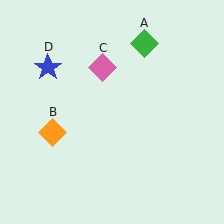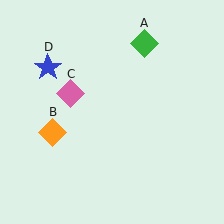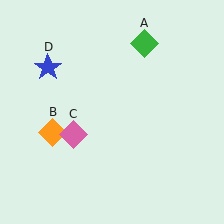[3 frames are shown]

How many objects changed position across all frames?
1 object changed position: pink diamond (object C).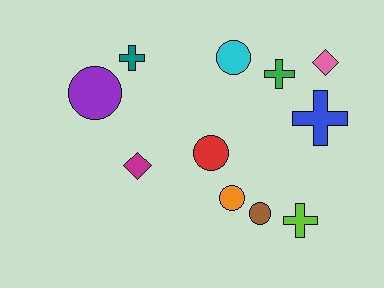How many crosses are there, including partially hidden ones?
There are 4 crosses.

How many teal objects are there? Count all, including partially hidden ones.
There is 1 teal object.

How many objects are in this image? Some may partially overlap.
There are 11 objects.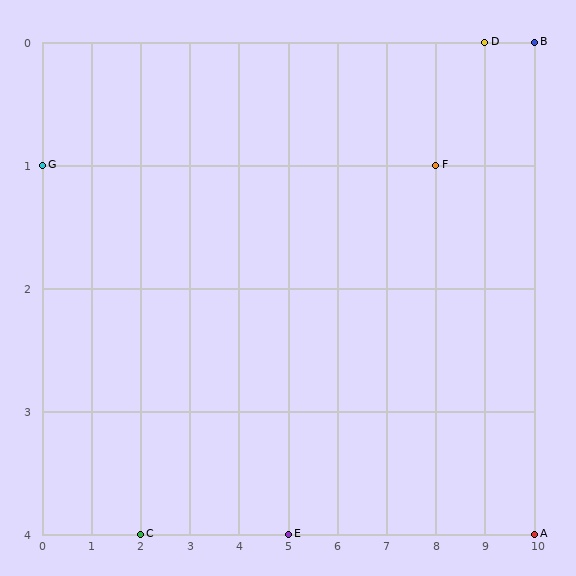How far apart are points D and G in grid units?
Points D and G are 9 columns and 1 row apart (about 9.1 grid units diagonally).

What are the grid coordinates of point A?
Point A is at grid coordinates (10, 4).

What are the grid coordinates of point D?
Point D is at grid coordinates (9, 0).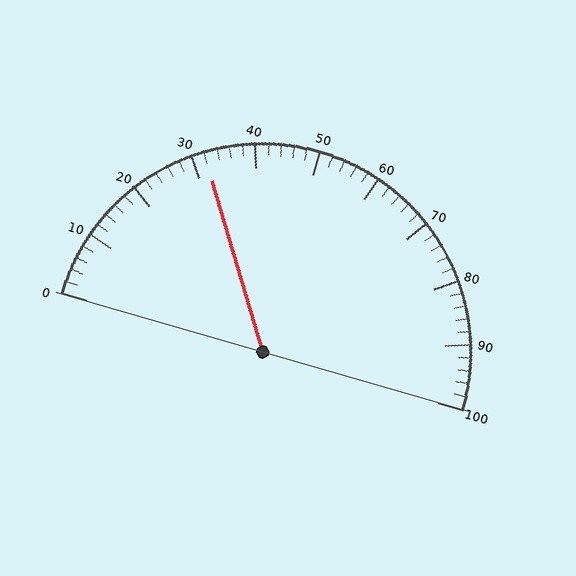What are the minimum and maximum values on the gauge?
The gauge ranges from 0 to 100.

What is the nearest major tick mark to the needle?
The nearest major tick mark is 30.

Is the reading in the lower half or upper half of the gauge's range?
The reading is in the lower half of the range (0 to 100).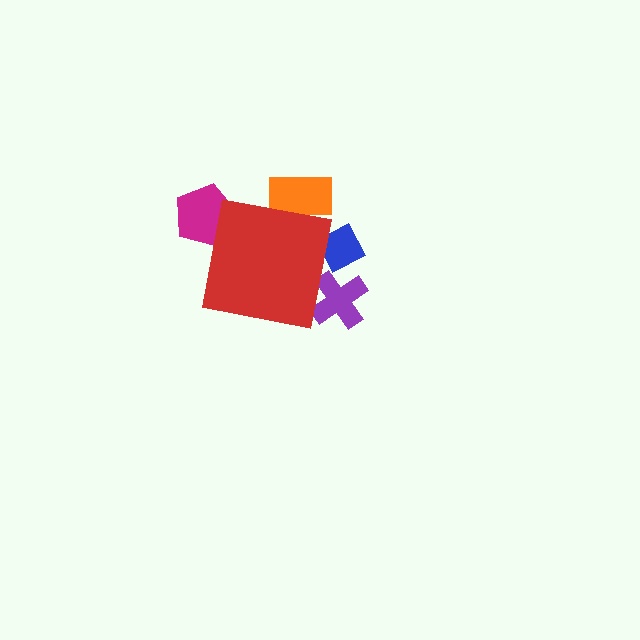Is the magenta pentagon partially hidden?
Yes, the magenta pentagon is partially hidden behind the red square.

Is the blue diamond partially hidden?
Yes, the blue diamond is partially hidden behind the red square.